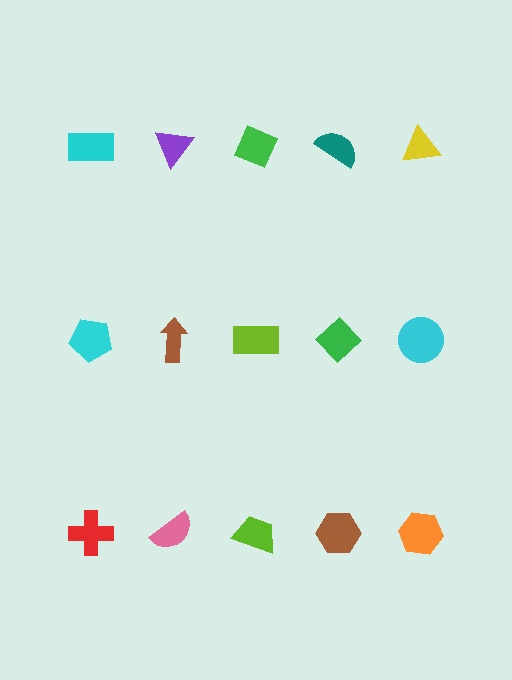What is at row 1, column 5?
A yellow triangle.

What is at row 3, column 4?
A brown hexagon.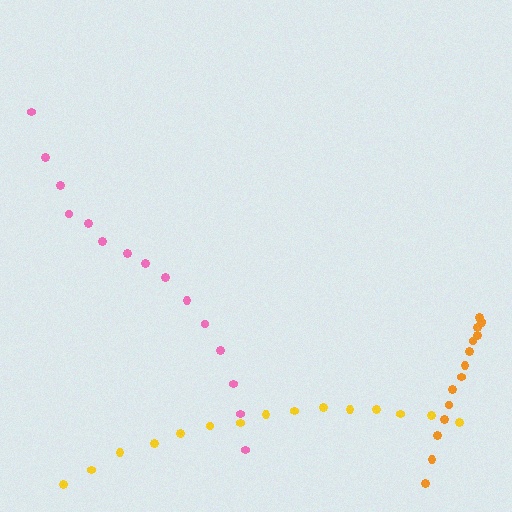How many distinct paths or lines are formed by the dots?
There are 3 distinct paths.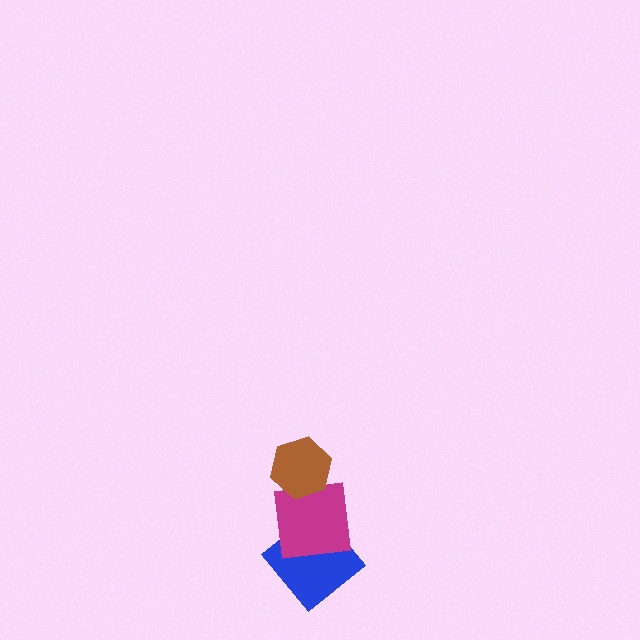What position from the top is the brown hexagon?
The brown hexagon is 1st from the top.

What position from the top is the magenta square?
The magenta square is 2nd from the top.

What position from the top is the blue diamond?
The blue diamond is 3rd from the top.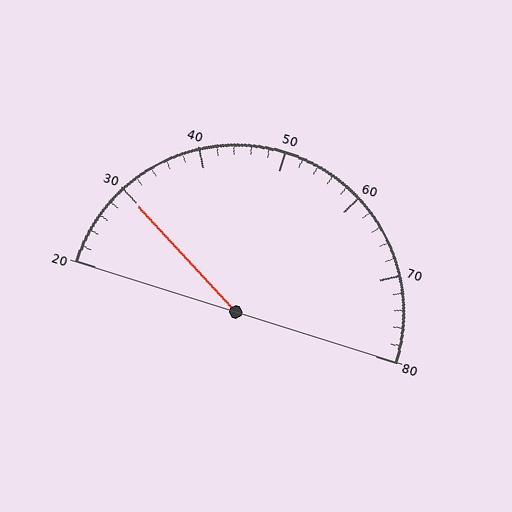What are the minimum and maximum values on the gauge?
The gauge ranges from 20 to 80.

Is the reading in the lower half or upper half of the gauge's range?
The reading is in the lower half of the range (20 to 80).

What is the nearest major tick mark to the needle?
The nearest major tick mark is 30.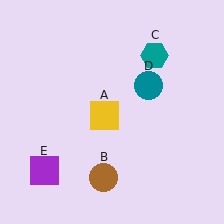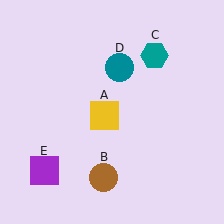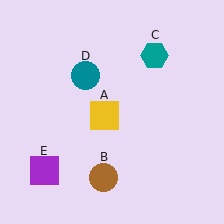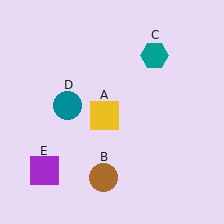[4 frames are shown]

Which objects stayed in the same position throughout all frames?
Yellow square (object A) and brown circle (object B) and teal hexagon (object C) and purple square (object E) remained stationary.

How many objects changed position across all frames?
1 object changed position: teal circle (object D).